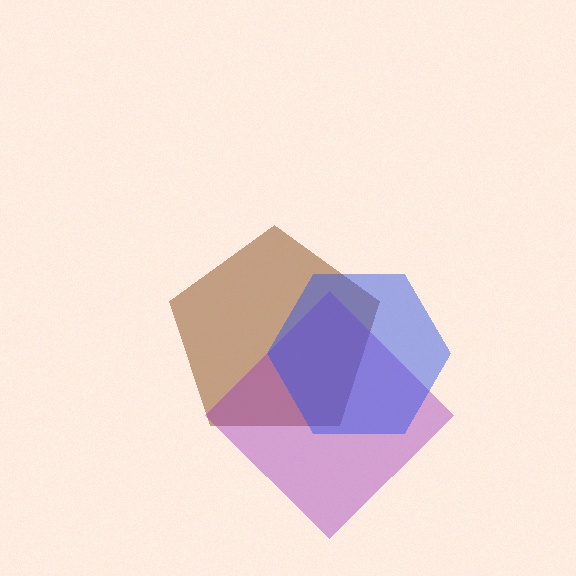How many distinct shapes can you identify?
There are 3 distinct shapes: a brown pentagon, a purple diamond, a blue hexagon.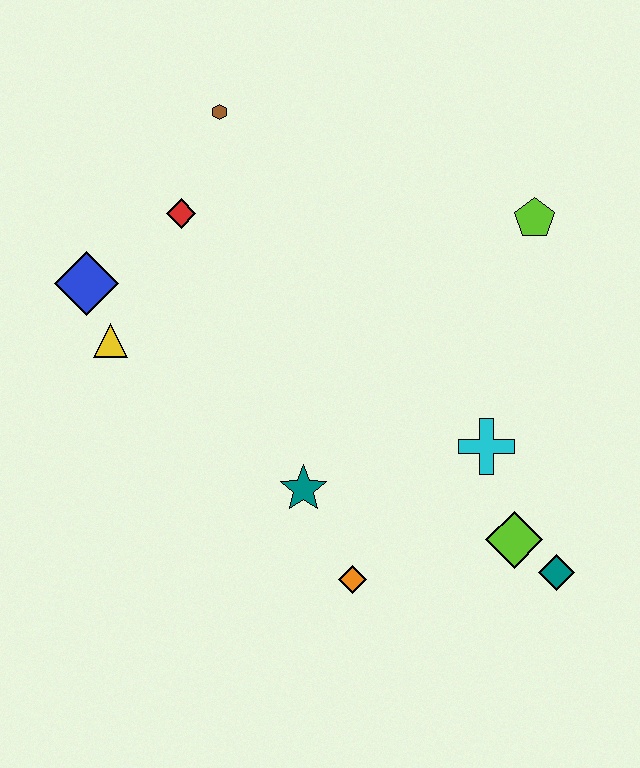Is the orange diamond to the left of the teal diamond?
Yes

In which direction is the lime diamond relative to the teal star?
The lime diamond is to the right of the teal star.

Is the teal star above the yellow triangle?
No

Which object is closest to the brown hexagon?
The red diamond is closest to the brown hexagon.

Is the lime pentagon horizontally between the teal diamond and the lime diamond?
Yes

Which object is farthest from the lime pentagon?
The blue diamond is farthest from the lime pentagon.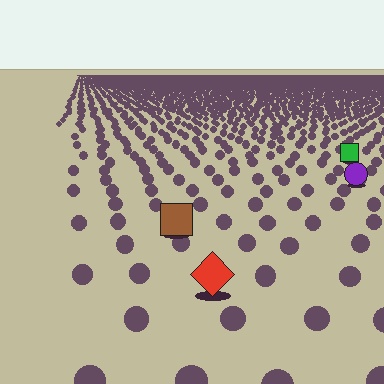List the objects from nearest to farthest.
From nearest to farthest: the red diamond, the brown square, the purple circle, the green square.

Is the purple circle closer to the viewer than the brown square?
No. The brown square is closer — you can tell from the texture gradient: the ground texture is coarser near it.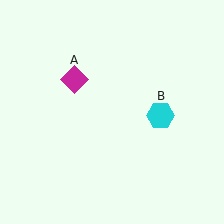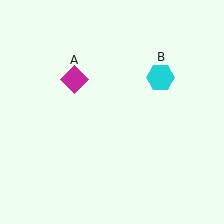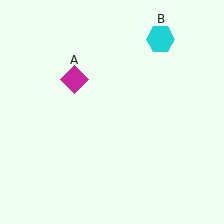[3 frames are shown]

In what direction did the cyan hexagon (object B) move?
The cyan hexagon (object B) moved up.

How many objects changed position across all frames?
1 object changed position: cyan hexagon (object B).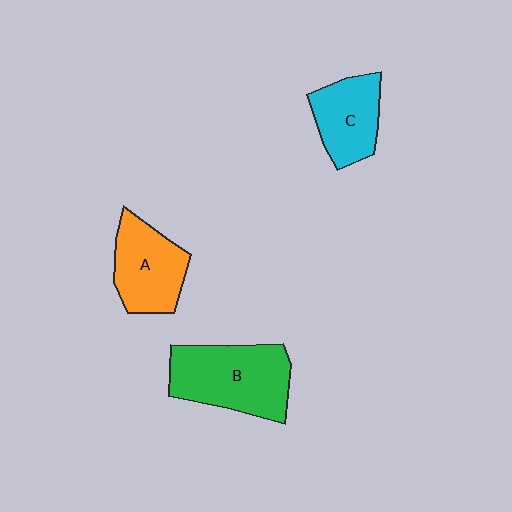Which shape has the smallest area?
Shape C (cyan).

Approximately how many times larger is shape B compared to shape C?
Approximately 1.5 times.